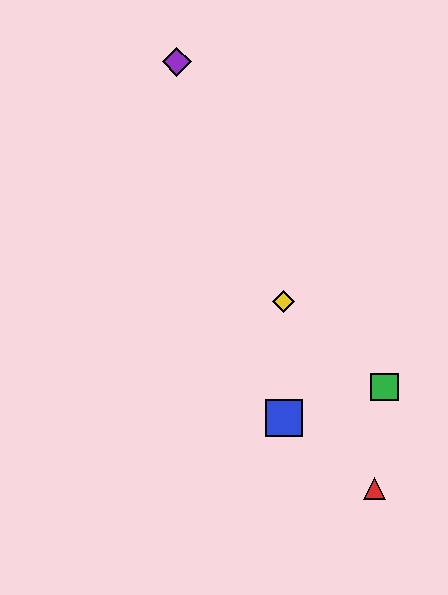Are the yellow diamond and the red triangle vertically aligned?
No, the yellow diamond is at x≈284 and the red triangle is at x≈375.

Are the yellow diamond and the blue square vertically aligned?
Yes, both are at x≈284.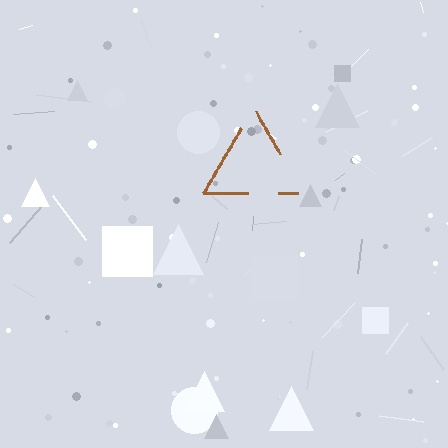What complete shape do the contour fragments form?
The contour fragments form a triangle.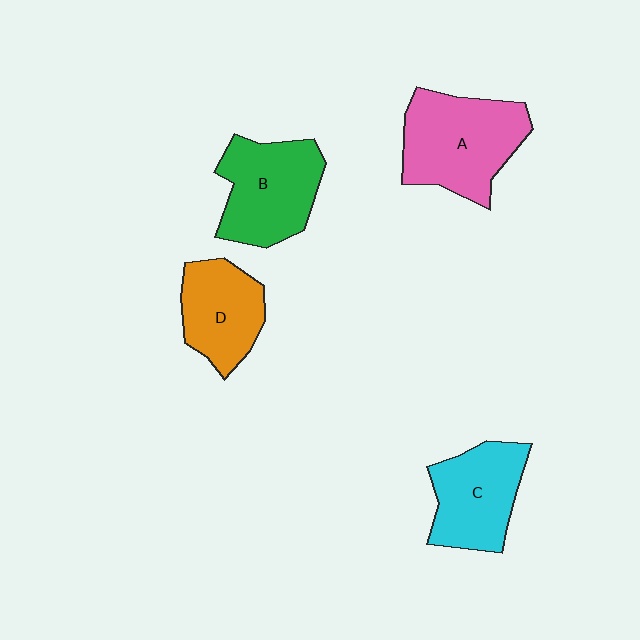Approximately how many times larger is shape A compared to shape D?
Approximately 1.4 times.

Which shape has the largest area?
Shape A (pink).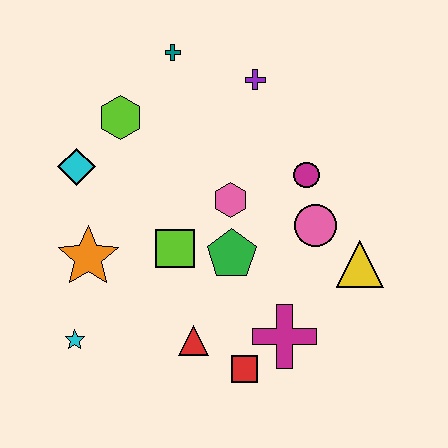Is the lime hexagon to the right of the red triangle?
No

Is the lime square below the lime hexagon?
Yes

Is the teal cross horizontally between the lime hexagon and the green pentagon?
Yes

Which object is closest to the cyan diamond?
The lime hexagon is closest to the cyan diamond.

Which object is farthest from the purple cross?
The cyan star is farthest from the purple cross.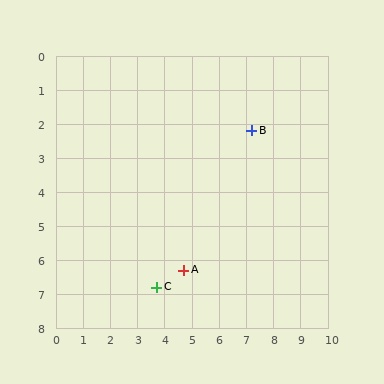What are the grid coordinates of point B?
Point B is at approximately (7.2, 2.2).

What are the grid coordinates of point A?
Point A is at approximately (4.7, 6.3).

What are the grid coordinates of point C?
Point C is at approximately (3.7, 6.8).